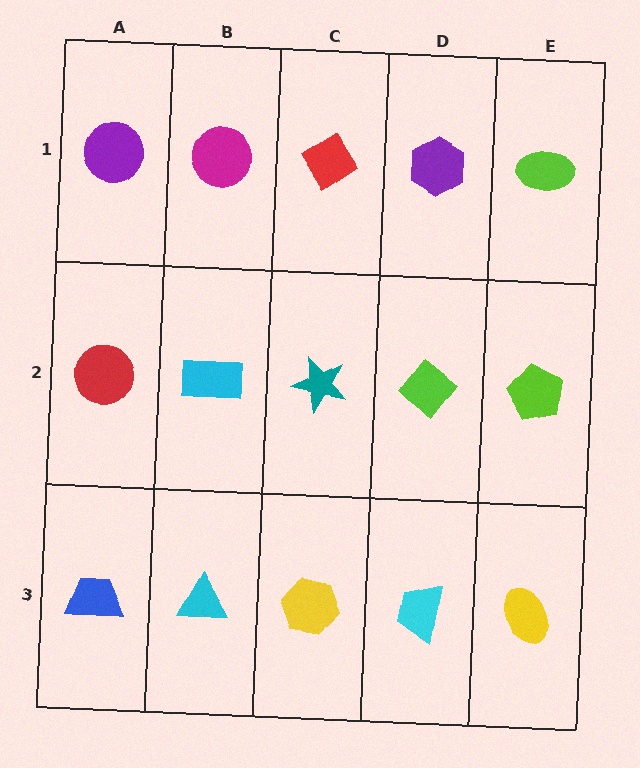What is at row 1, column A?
A purple circle.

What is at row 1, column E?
A lime ellipse.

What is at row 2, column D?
A lime diamond.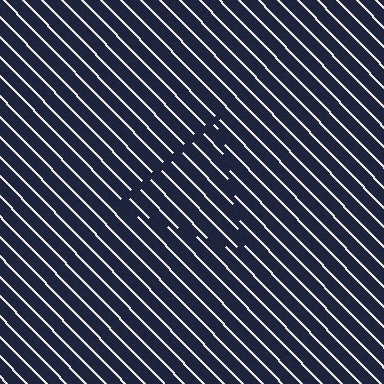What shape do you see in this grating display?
An illusory triangle. The interior of the shape contains the same grating, shifted by half a period — the contour is defined by the phase discontinuity where line-ends from the inner and outer gratings abut.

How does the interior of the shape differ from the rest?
The interior of the shape contains the same grating, shifted by half a period — the contour is defined by the phase discontinuity where line-ends from the inner and outer gratings abut.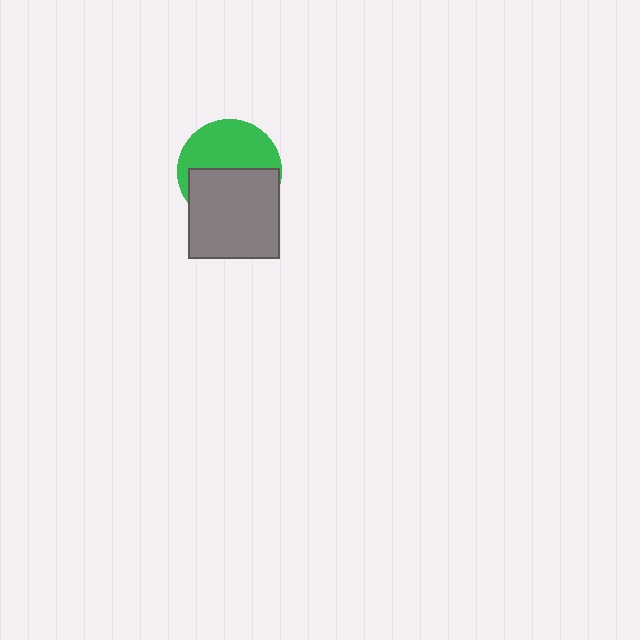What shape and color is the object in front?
The object in front is a gray square.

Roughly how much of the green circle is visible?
About half of it is visible (roughly 49%).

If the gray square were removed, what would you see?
You would see the complete green circle.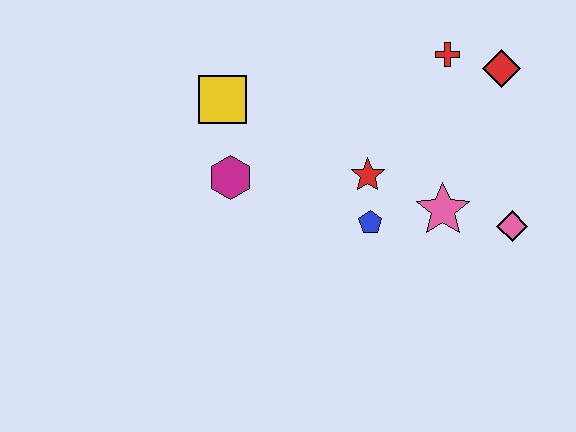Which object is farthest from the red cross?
The magenta hexagon is farthest from the red cross.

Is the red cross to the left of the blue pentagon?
No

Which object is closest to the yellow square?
The magenta hexagon is closest to the yellow square.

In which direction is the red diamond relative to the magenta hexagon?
The red diamond is to the right of the magenta hexagon.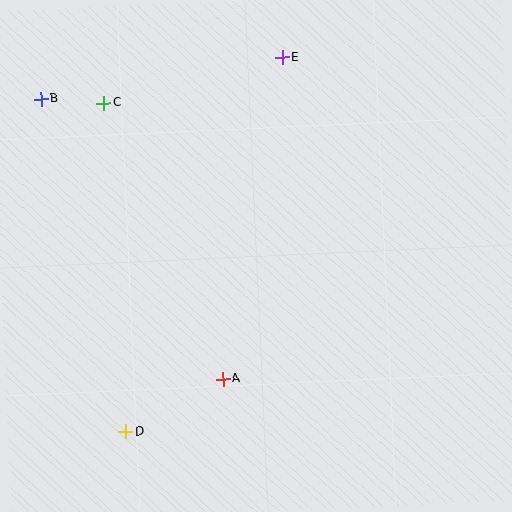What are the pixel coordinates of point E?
Point E is at (283, 57).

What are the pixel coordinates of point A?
Point A is at (223, 379).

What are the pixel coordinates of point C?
Point C is at (104, 103).